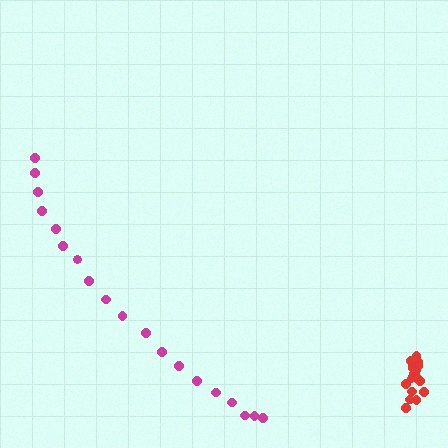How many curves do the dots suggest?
There are 2 distinct paths.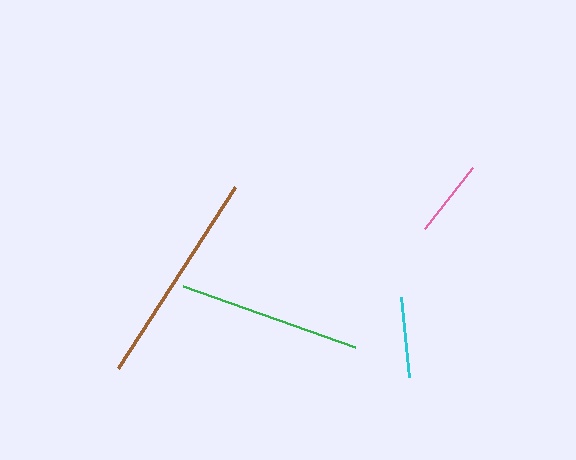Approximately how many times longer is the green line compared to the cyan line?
The green line is approximately 2.3 times the length of the cyan line.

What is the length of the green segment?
The green segment is approximately 182 pixels long.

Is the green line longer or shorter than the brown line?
The brown line is longer than the green line.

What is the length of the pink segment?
The pink segment is approximately 78 pixels long.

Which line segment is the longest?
The brown line is the longest at approximately 216 pixels.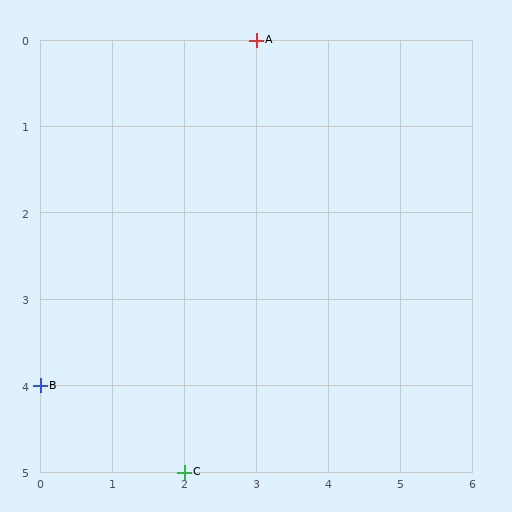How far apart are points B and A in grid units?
Points B and A are 3 columns and 4 rows apart (about 5.0 grid units diagonally).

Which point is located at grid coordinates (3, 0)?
Point A is at (3, 0).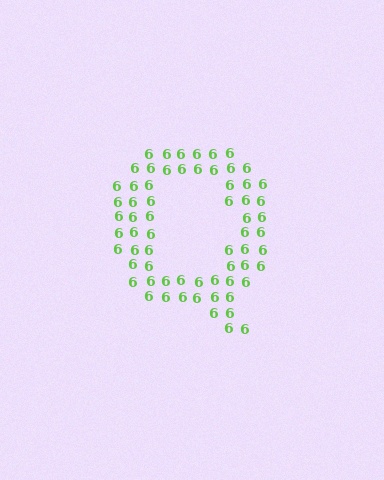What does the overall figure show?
The overall figure shows the letter Q.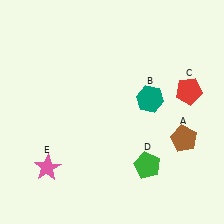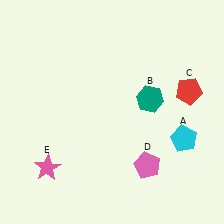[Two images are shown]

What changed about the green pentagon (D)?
In Image 1, D is green. In Image 2, it changed to pink.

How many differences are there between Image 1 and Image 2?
There are 2 differences between the two images.